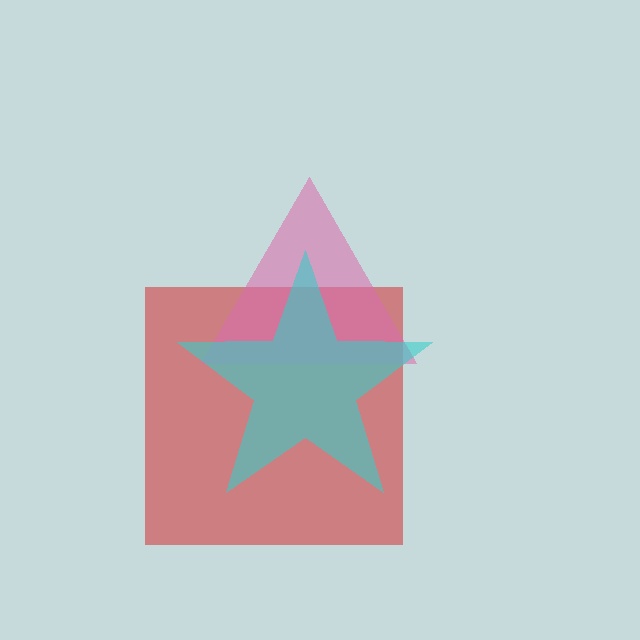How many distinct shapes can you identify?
There are 3 distinct shapes: a red square, a pink triangle, a cyan star.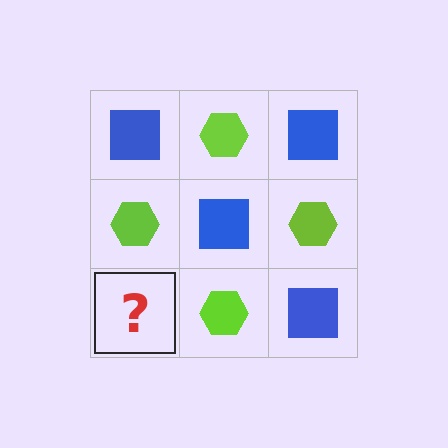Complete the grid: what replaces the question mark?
The question mark should be replaced with a blue square.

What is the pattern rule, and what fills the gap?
The rule is that it alternates blue square and lime hexagon in a checkerboard pattern. The gap should be filled with a blue square.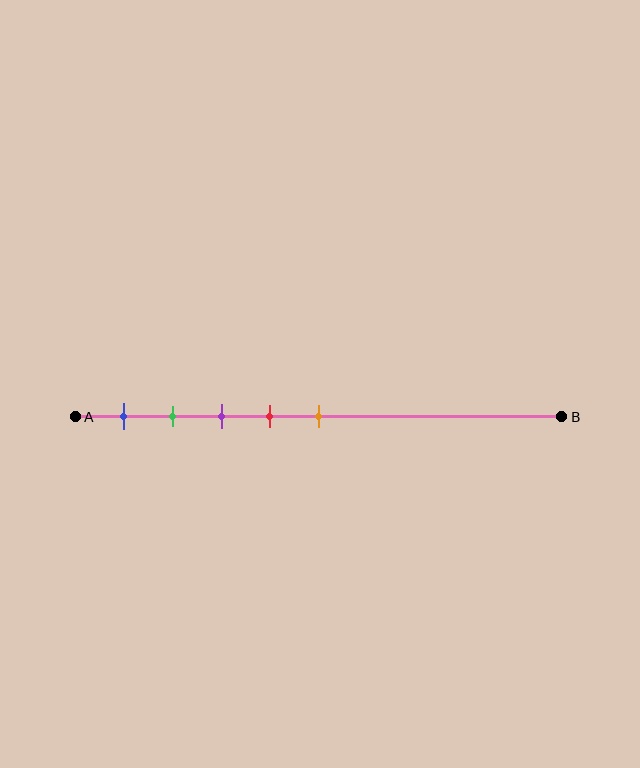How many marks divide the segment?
There are 5 marks dividing the segment.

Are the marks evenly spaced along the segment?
Yes, the marks are approximately evenly spaced.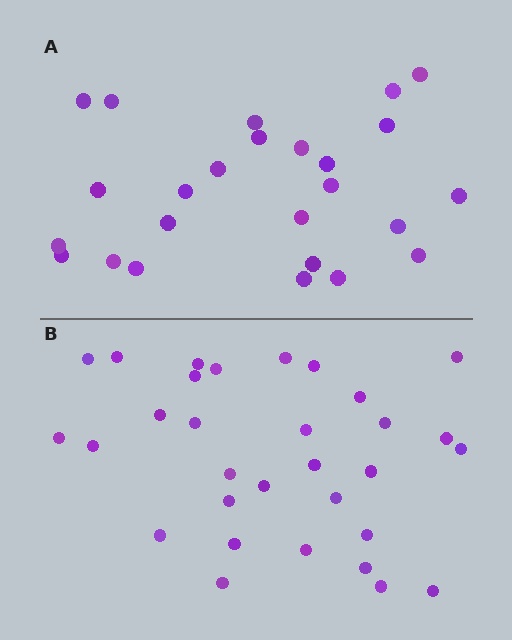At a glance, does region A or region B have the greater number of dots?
Region B (the bottom region) has more dots.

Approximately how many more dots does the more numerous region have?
Region B has about 6 more dots than region A.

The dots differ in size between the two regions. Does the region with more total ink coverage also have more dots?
No. Region A has more total ink coverage because its dots are larger, but region B actually contains more individual dots. Total area can be misleading — the number of items is what matters here.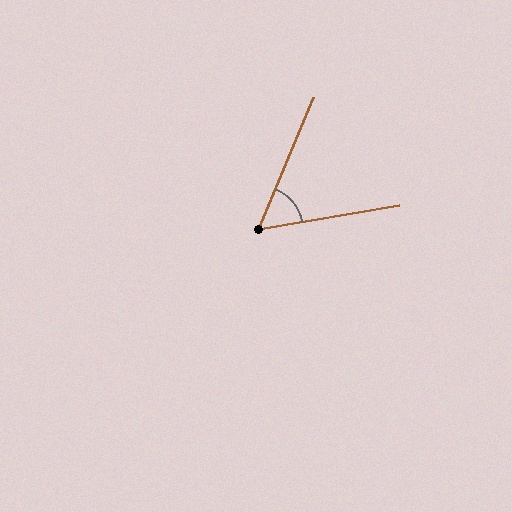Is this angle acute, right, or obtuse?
It is acute.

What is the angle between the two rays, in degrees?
Approximately 58 degrees.